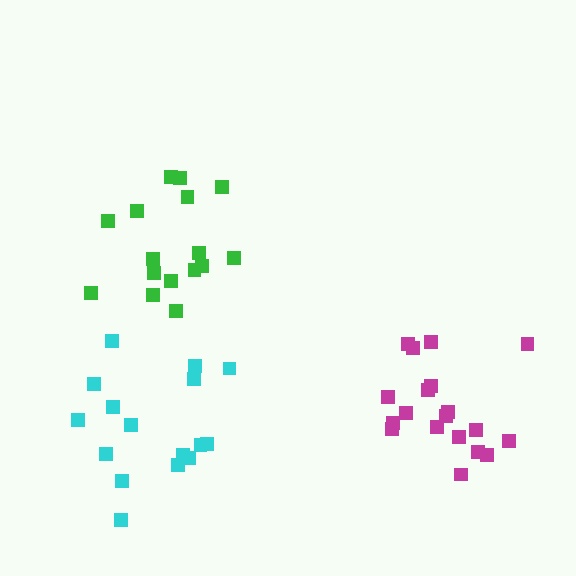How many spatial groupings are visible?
There are 3 spatial groupings.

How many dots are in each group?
Group 1: 16 dots, Group 2: 16 dots, Group 3: 19 dots (51 total).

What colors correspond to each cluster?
The clusters are colored: green, cyan, magenta.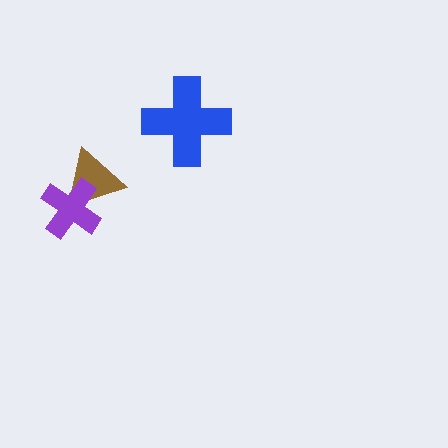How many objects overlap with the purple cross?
1 object overlaps with the purple cross.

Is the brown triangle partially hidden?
Yes, it is partially covered by another shape.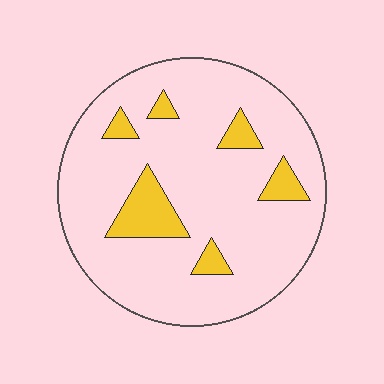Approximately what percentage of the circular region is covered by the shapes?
Approximately 15%.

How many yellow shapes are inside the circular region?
6.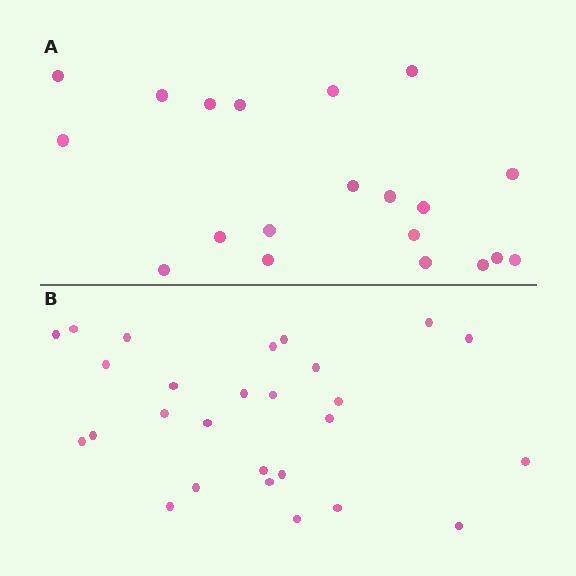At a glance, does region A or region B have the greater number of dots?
Region B (the bottom region) has more dots.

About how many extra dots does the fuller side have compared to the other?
Region B has roughly 8 or so more dots than region A.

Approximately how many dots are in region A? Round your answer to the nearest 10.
About 20 dots.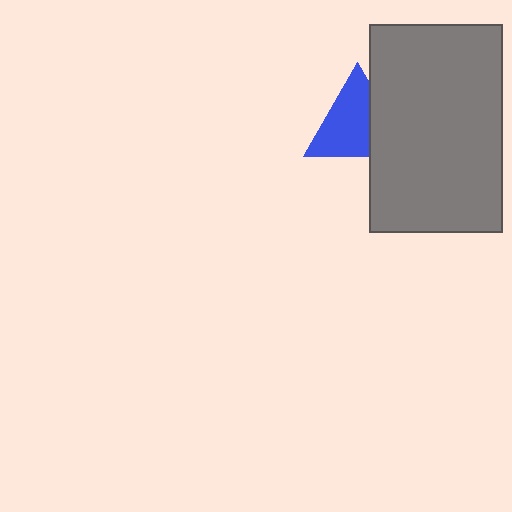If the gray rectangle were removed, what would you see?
You would see the complete blue triangle.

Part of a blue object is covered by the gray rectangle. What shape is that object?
It is a triangle.